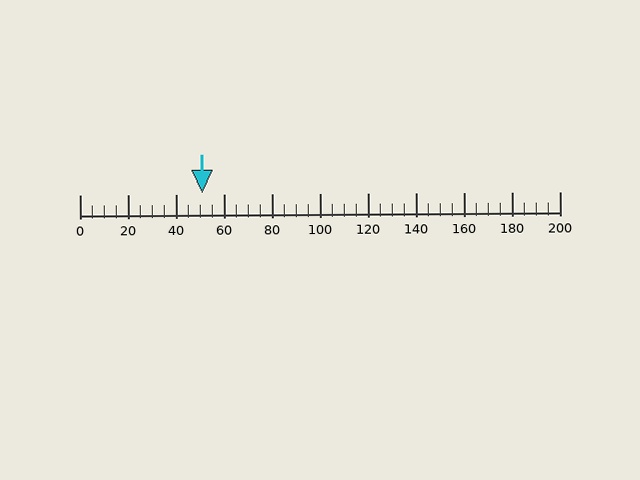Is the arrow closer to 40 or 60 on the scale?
The arrow is closer to 60.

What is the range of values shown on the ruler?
The ruler shows values from 0 to 200.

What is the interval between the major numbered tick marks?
The major tick marks are spaced 20 units apart.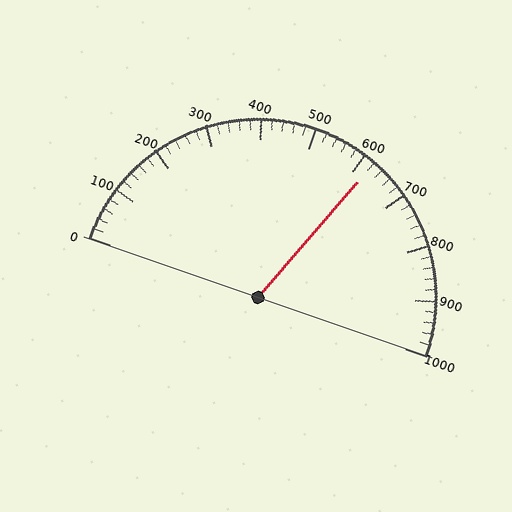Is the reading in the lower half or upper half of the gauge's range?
The reading is in the upper half of the range (0 to 1000).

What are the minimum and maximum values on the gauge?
The gauge ranges from 0 to 1000.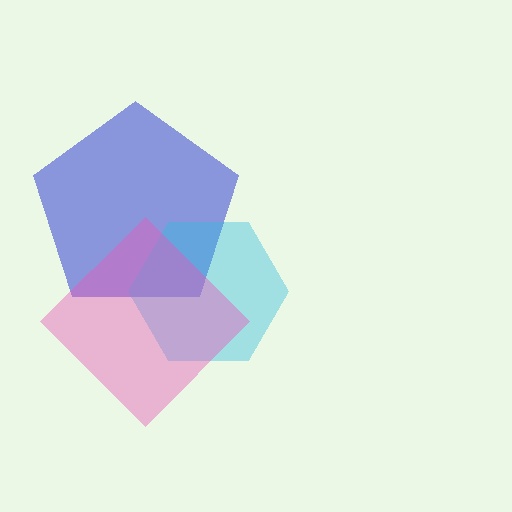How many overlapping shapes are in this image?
There are 3 overlapping shapes in the image.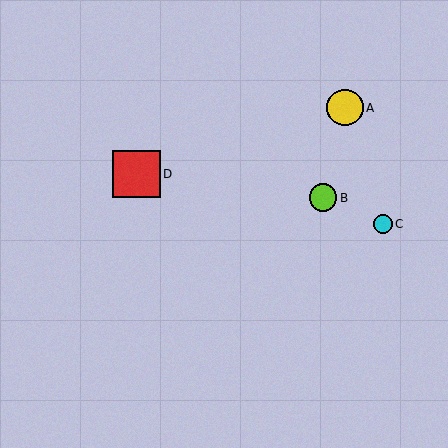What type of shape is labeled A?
Shape A is a yellow circle.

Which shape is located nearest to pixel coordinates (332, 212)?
The lime circle (labeled B) at (323, 198) is nearest to that location.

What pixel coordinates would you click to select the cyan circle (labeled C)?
Click at (383, 224) to select the cyan circle C.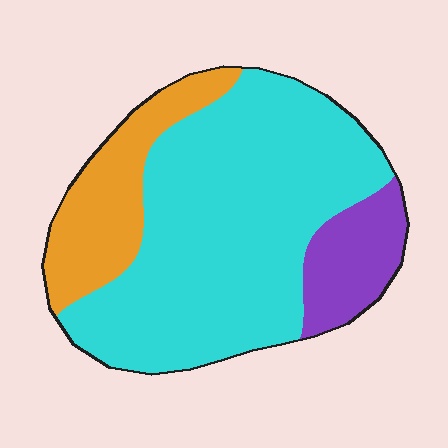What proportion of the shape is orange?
Orange takes up about one fifth (1/5) of the shape.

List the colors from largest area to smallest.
From largest to smallest: cyan, orange, purple.